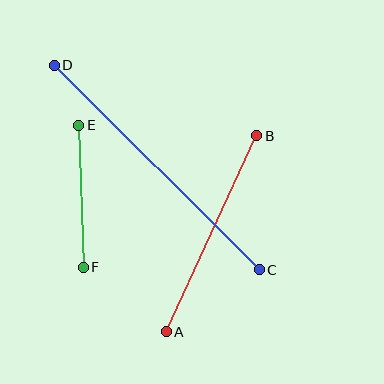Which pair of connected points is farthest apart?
Points C and D are farthest apart.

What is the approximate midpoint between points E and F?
The midpoint is at approximately (81, 196) pixels.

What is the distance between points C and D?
The distance is approximately 290 pixels.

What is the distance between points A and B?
The distance is approximately 216 pixels.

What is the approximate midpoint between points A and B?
The midpoint is at approximately (212, 234) pixels.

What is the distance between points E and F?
The distance is approximately 142 pixels.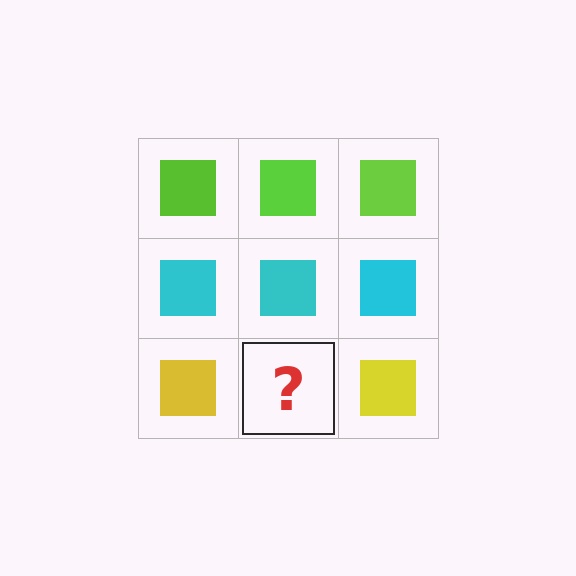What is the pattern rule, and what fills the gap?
The rule is that each row has a consistent color. The gap should be filled with a yellow square.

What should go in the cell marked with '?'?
The missing cell should contain a yellow square.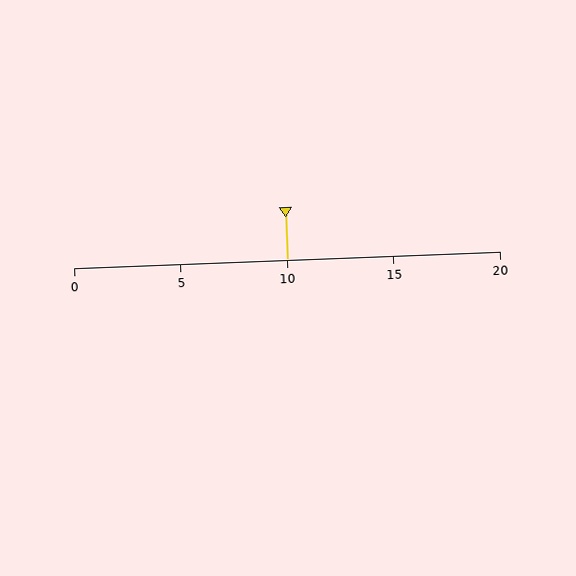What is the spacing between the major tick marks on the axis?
The major ticks are spaced 5 apart.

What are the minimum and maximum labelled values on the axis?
The axis runs from 0 to 20.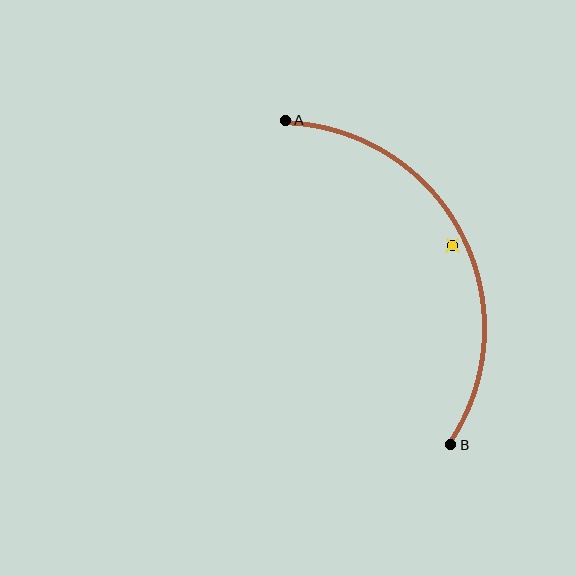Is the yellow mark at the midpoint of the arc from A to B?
No — the yellow mark does not lie on the arc at all. It sits slightly inside the curve.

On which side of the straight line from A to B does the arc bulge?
The arc bulges to the right of the straight line connecting A and B.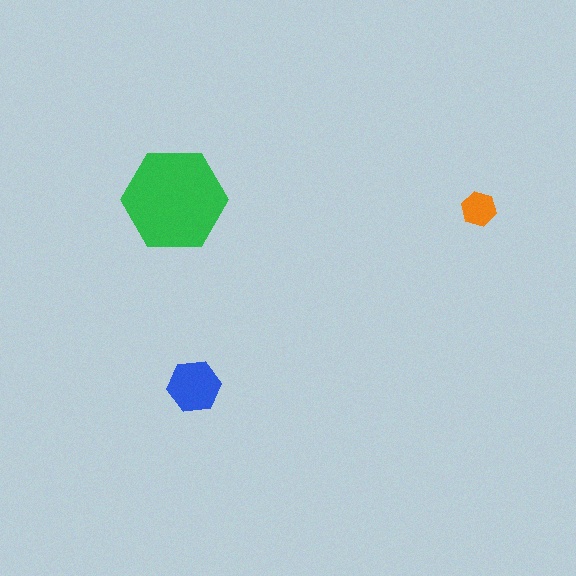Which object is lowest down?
The blue hexagon is bottommost.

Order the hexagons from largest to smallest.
the green one, the blue one, the orange one.